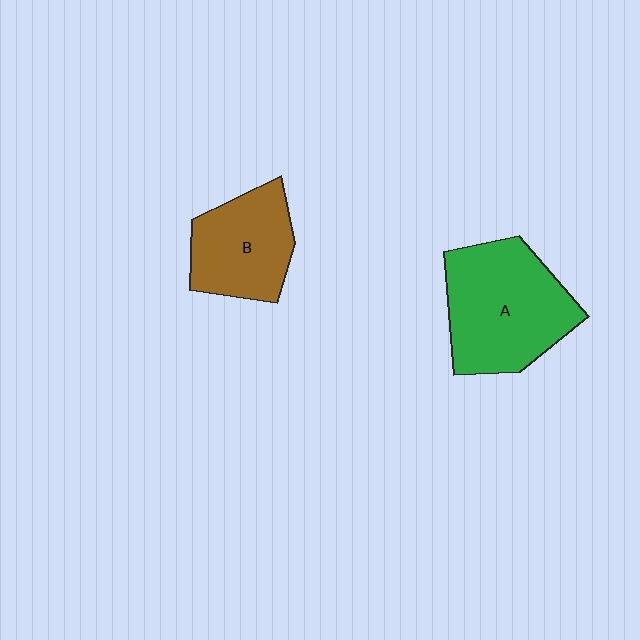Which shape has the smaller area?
Shape B (brown).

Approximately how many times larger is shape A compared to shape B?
Approximately 1.4 times.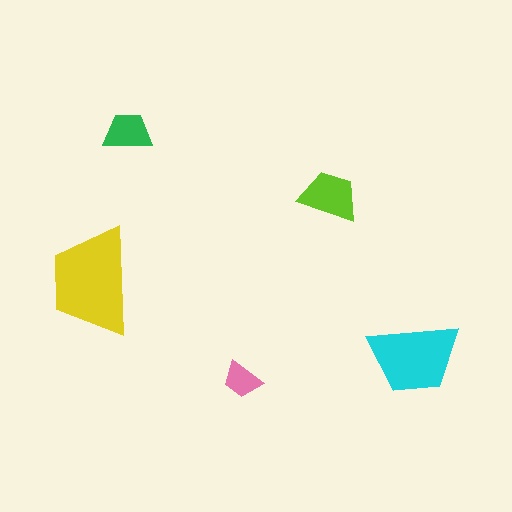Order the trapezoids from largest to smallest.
the yellow one, the cyan one, the lime one, the green one, the pink one.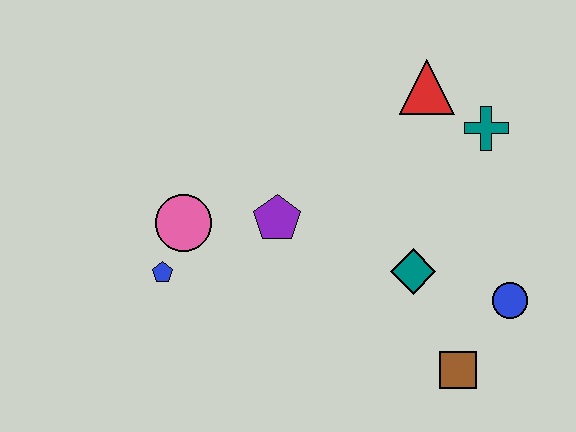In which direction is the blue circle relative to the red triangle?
The blue circle is below the red triangle.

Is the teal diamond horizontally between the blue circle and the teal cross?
No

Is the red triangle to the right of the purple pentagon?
Yes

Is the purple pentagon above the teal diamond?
Yes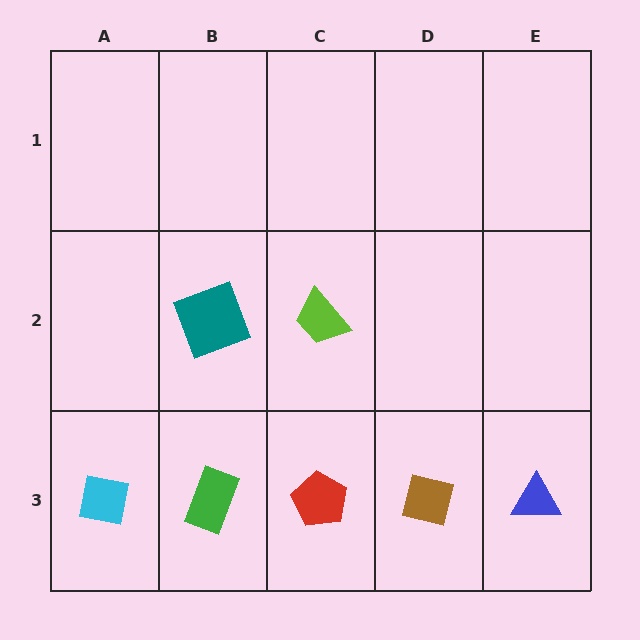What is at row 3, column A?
A cyan square.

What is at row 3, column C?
A red pentagon.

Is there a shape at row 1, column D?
No, that cell is empty.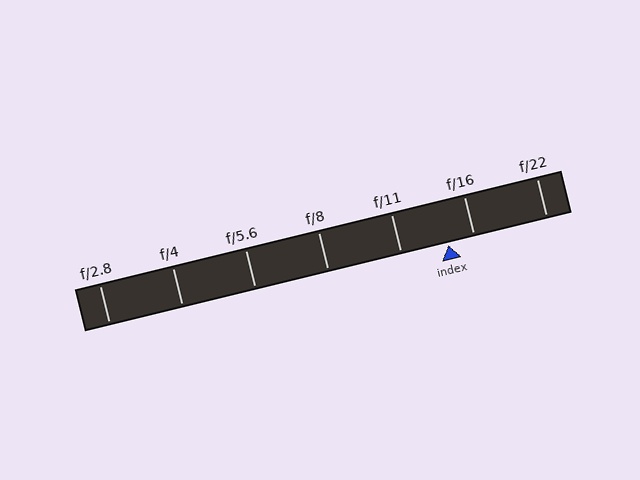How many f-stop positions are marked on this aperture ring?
There are 7 f-stop positions marked.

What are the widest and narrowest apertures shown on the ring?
The widest aperture shown is f/2.8 and the narrowest is f/22.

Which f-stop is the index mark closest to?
The index mark is closest to f/16.